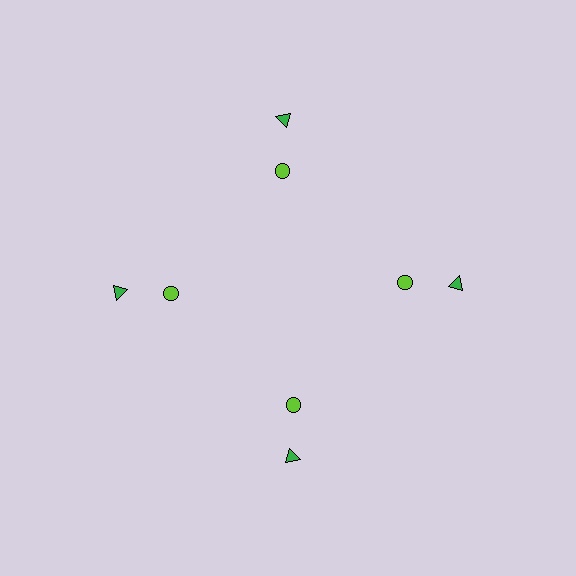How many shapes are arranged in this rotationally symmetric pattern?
There are 8 shapes, arranged in 4 groups of 2.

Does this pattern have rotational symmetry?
Yes, this pattern has 4-fold rotational symmetry. It looks the same after rotating 90 degrees around the center.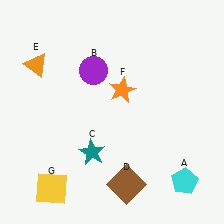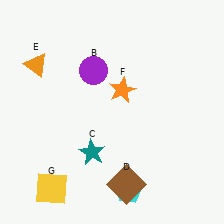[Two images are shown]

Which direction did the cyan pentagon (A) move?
The cyan pentagon (A) moved left.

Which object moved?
The cyan pentagon (A) moved left.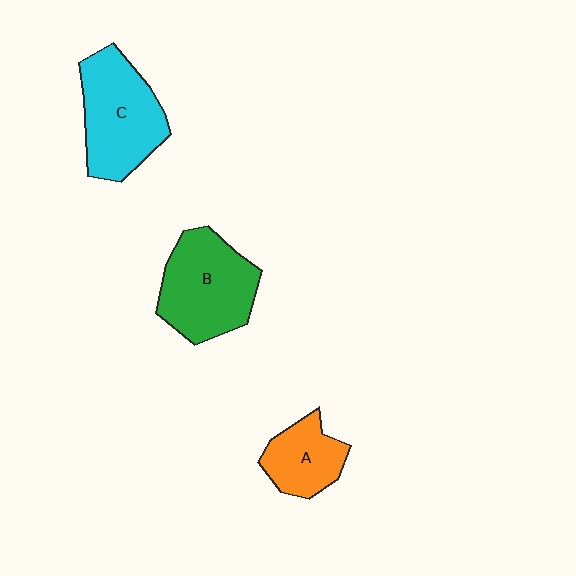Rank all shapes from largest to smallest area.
From largest to smallest: C (cyan), B (green), A (orange).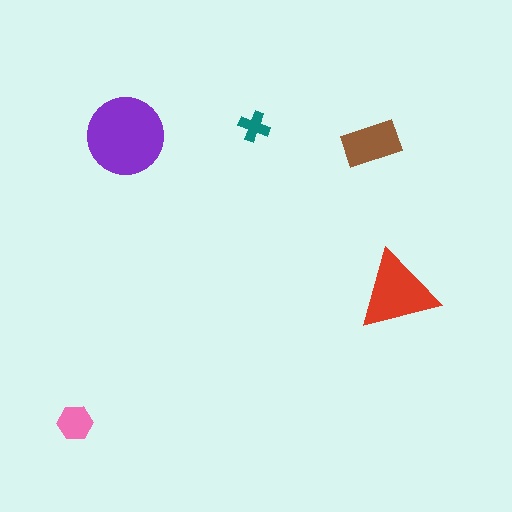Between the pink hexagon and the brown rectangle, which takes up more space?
The brown rectangle.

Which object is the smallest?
The teal cross.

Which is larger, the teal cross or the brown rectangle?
The brown rectangle.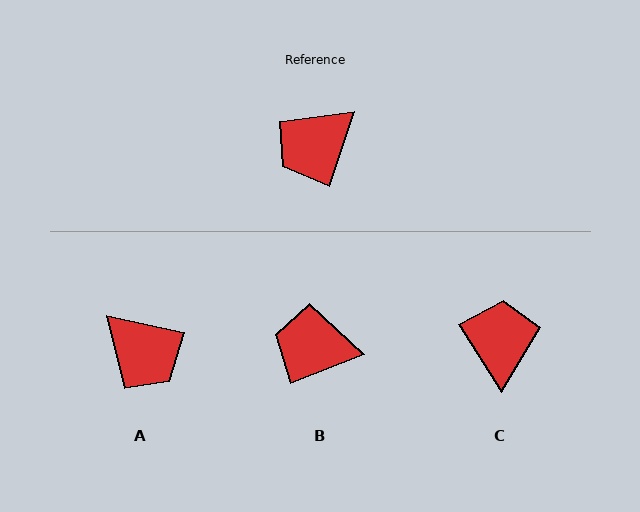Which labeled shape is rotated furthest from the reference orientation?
C, about 129 degrees away.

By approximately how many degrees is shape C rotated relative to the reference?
Approximately 129 degrees clockwise.